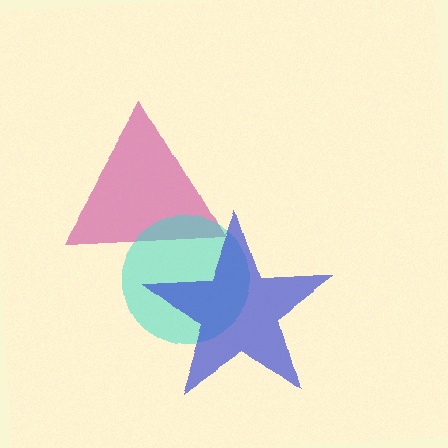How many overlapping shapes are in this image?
There are 3 overlapping shapes in the image.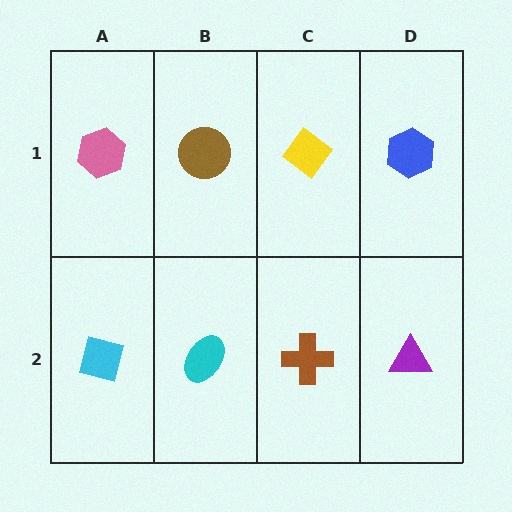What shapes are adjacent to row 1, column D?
A purple triangle (row 2, column D), a yellow diamond (row 1, column C).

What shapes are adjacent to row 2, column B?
A brown circle (row 1, column B), a cyan square (row 2, column A), a brown cross (row 2, column C).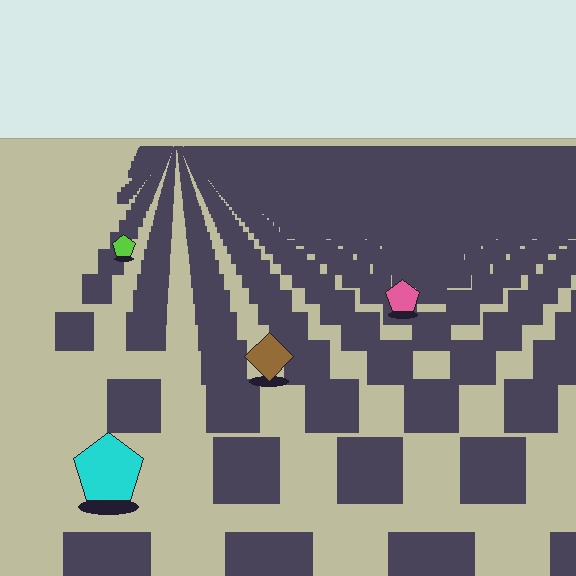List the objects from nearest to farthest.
From nearest to farthest: the cyan pentagon, the brown diamond, the pink pentagon, the lime pentagon.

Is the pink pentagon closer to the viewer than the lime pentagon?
Yes. The pink pentagon is closer — you can tell from the texture gradient: the ground texture is coarser near it.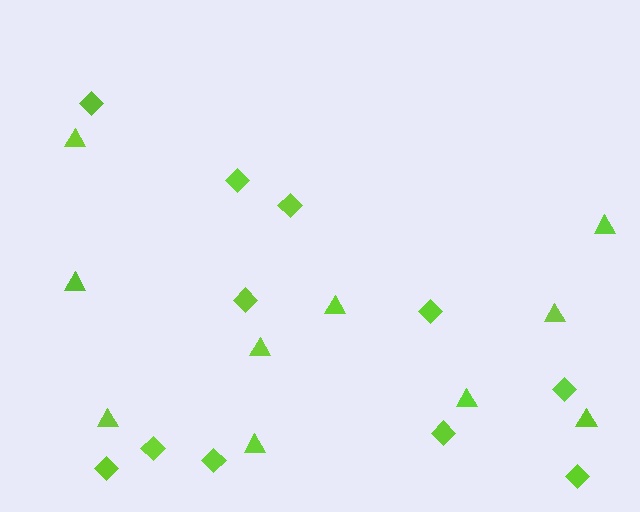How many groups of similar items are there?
There are 2 groups: one group of triangles (10) and one group of diamonds (11).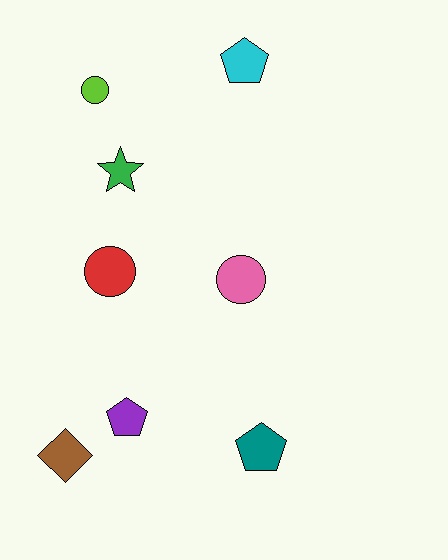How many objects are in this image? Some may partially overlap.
There are 8 objects.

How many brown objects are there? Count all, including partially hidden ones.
There is 1 brown object.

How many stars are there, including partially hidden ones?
There is 1 star.